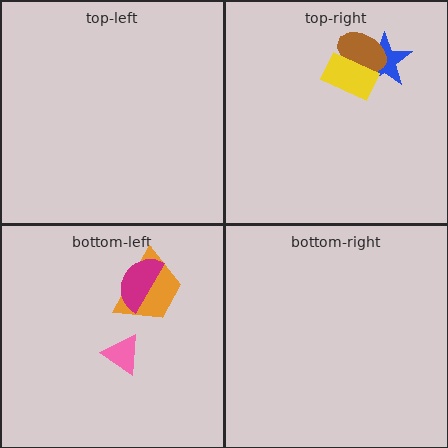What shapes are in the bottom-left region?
The orange trapezoid, the magenta semicircle, the pink triangle.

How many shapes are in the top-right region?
3.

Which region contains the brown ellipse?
The top-right region.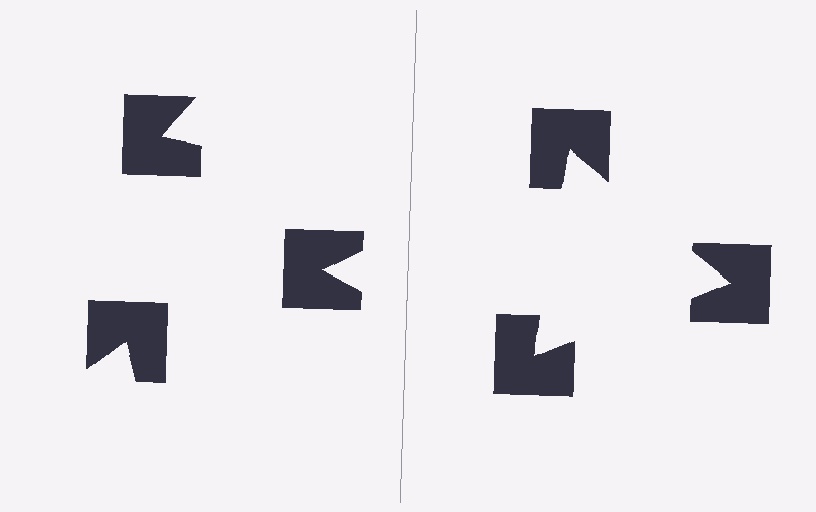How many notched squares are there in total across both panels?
6 — 3 on each side.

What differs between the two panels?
The notched squares are positioned identically on both sides; only the wedge orientations differ. On the right they align to a triangle; on the left they are misaligned.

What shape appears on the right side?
An illusory triangle.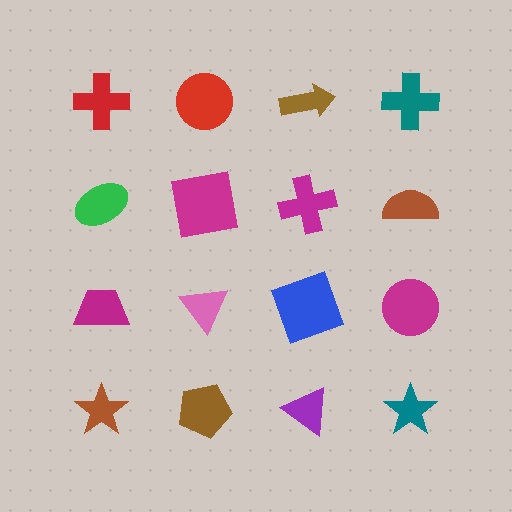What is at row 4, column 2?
A brown pentagon.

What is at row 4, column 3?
A purple triangle.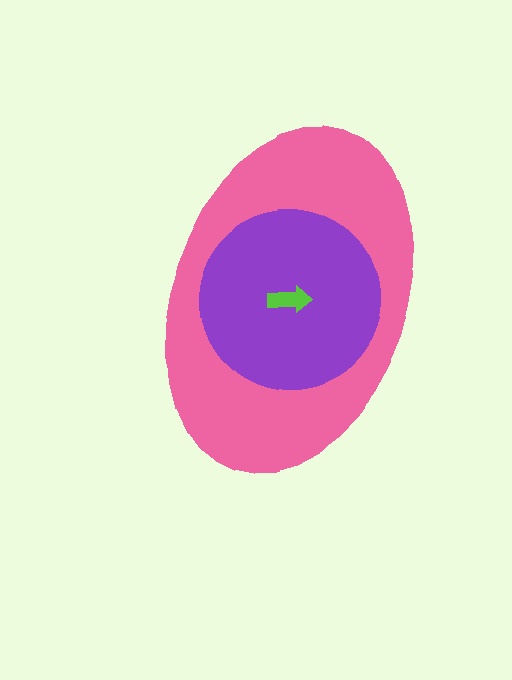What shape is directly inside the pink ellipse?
The purple circle.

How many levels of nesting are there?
3.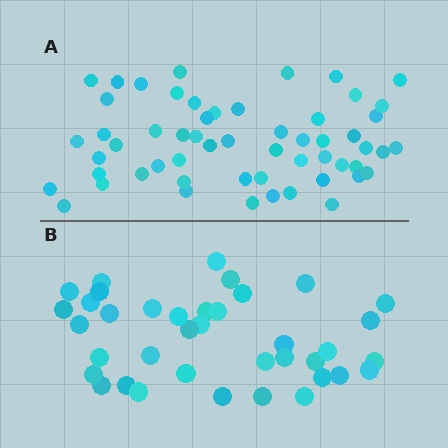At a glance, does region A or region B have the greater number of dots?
Region A (the top region) has more dots.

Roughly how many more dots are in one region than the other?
Region A has approximately 20 more dots than region B.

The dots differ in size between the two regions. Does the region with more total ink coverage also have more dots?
No. Region B has more total ink coverage because its dots are larger, but region A actually contains more individual dots. Total area can be misleading — the number of items is what matters here.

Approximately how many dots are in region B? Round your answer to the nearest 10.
About 40 dots. (The exact count is 38, which rounds to 40.)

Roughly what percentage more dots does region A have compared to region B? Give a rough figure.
About 45% more.